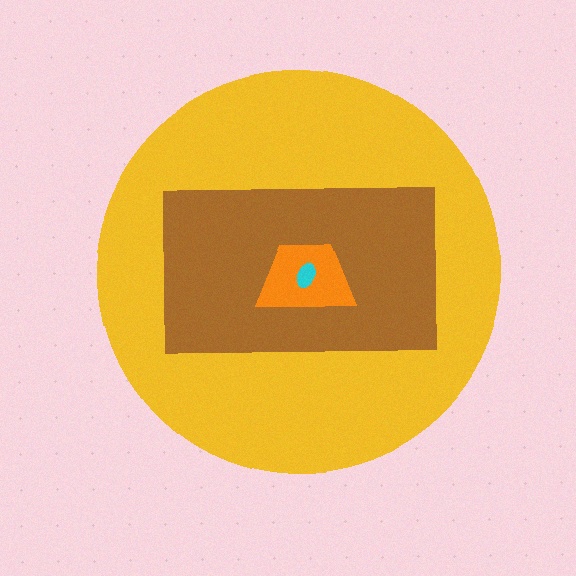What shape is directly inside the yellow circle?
The brown rectangle.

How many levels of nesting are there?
4.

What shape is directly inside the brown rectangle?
The orange trapezoid.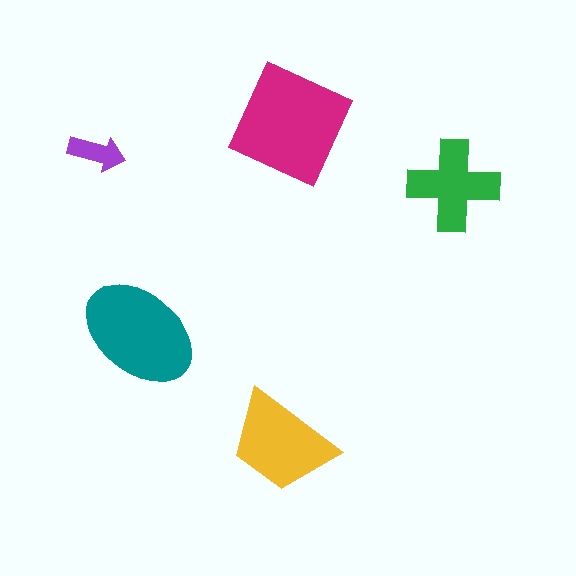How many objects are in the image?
There are 5 objects in the image.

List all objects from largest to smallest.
The magenta square, the teal ellipse, the yellow trapezoid, the green cross, the purple arrow.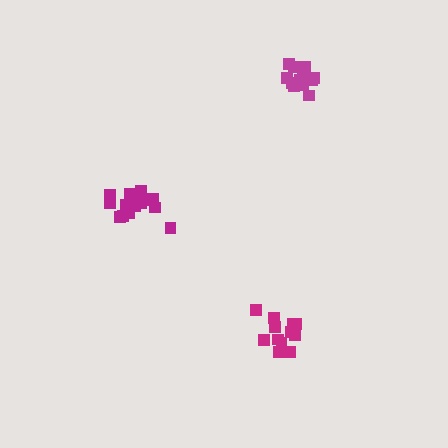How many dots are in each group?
Group 1: 16 dots, Group 2: 17 dots, Group 3: 12 dots (45 total).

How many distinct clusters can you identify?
There are 3 distinct clusters.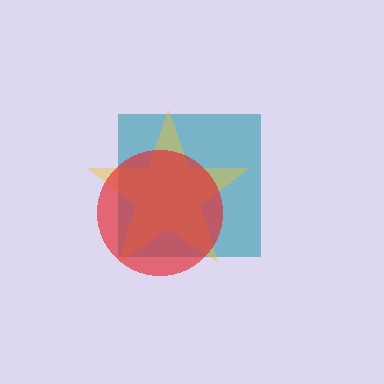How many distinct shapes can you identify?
There are 3 distinct shapes: a teal square, a yellow star, a red circle.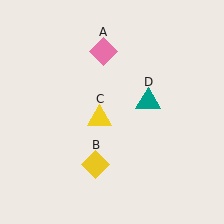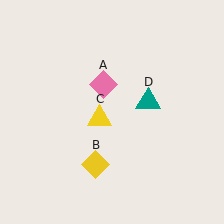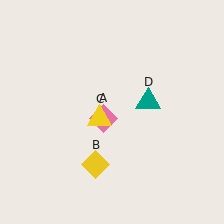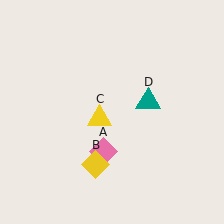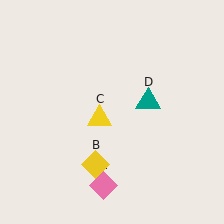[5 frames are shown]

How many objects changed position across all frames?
1 object changed position: pink diamond (object A).